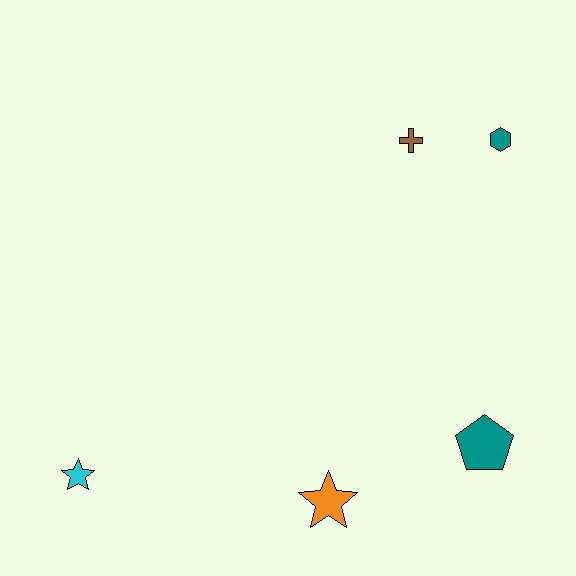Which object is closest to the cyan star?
The orange star is closest to the cyan star.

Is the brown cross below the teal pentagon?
No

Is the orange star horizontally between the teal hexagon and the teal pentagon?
No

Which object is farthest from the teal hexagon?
The cyan star is farthest from the teal hexagon.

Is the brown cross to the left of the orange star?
No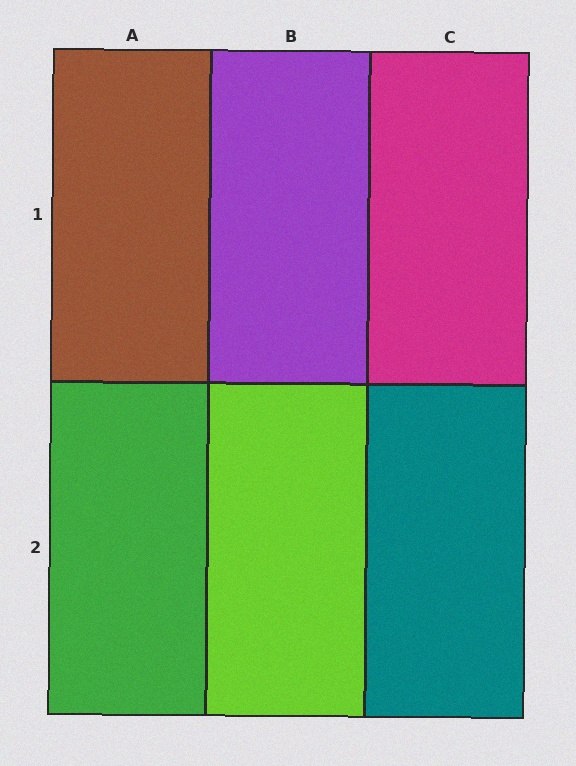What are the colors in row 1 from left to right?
Brown, purple, magenta.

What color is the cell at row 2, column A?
Green.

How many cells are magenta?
1 cell is magenta.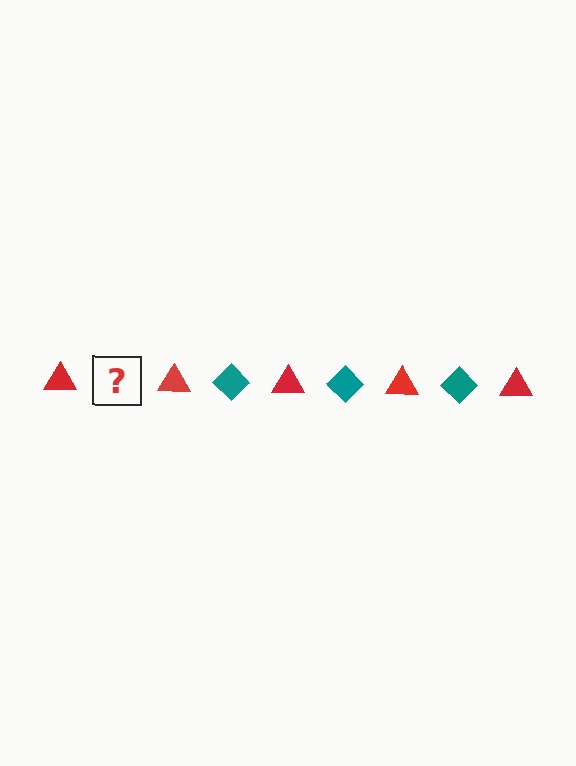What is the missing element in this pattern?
The missing element is a teal diamond.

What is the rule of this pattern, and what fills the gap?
The rule is that the pattern alternates between red triangle and teal diamond. The gap should be filled with a teal diamond.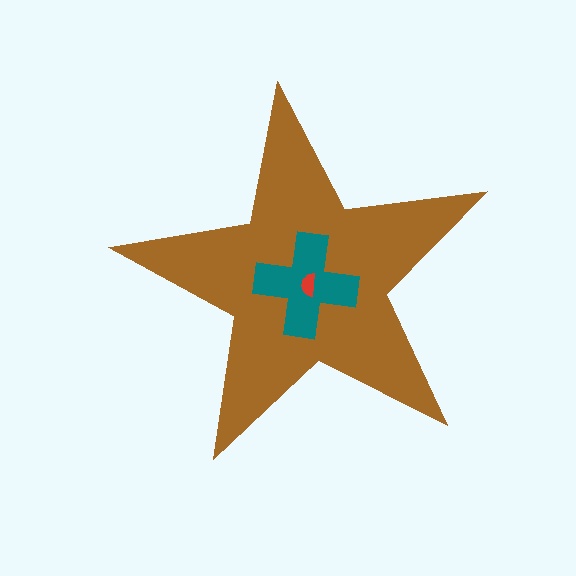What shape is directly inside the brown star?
The teal cross.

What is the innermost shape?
The red semicircle.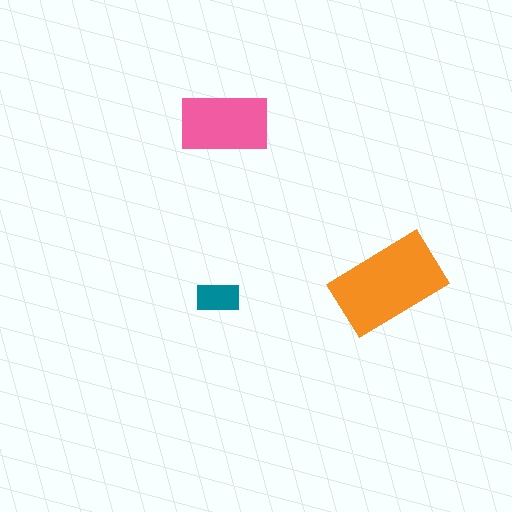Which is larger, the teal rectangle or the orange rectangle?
The orange one.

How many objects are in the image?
There are 3 objects in the image.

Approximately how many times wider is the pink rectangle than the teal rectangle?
About 2 times wider.